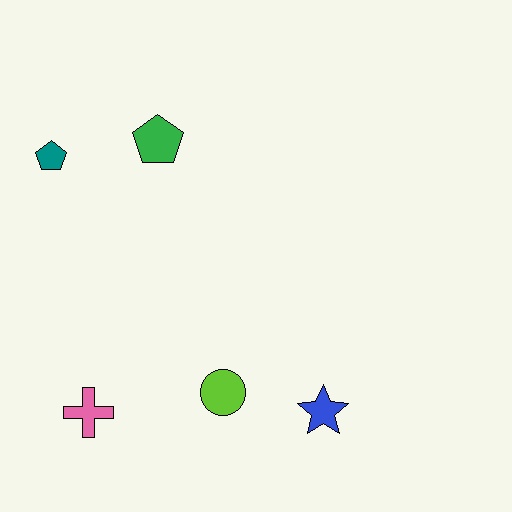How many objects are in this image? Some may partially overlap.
There are 5 objects.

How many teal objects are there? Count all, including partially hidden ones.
There is 1 teal object.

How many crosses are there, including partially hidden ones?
There is 1 cross.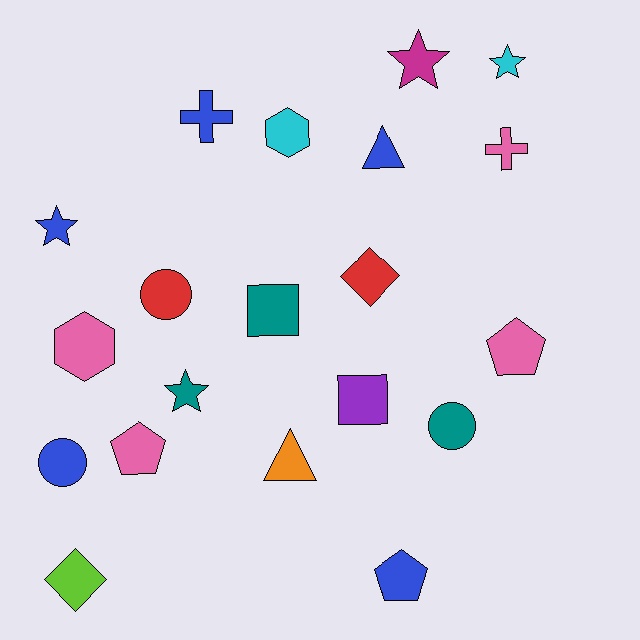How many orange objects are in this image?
There is 1 orange object.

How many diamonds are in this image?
There are 2 diamonds.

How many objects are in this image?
There are 20 objects.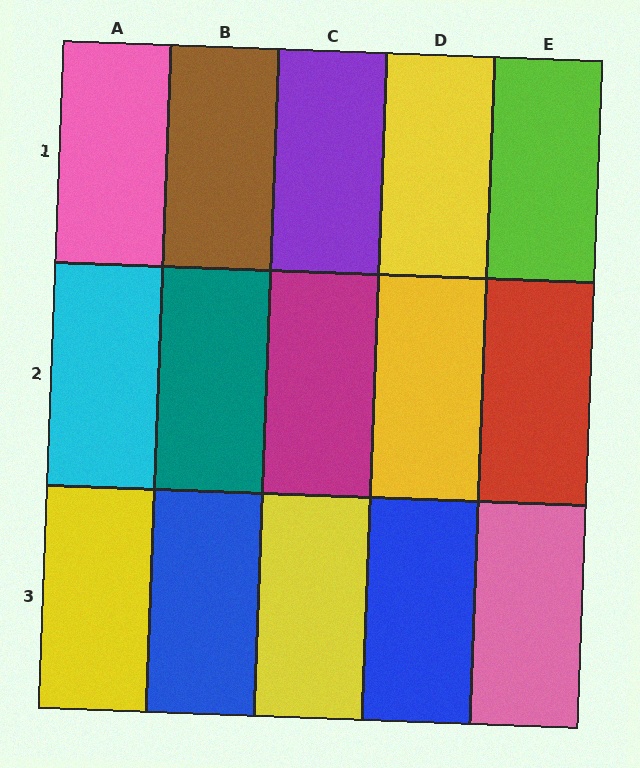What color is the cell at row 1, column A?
Pink.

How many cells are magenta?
1 cell is magenta.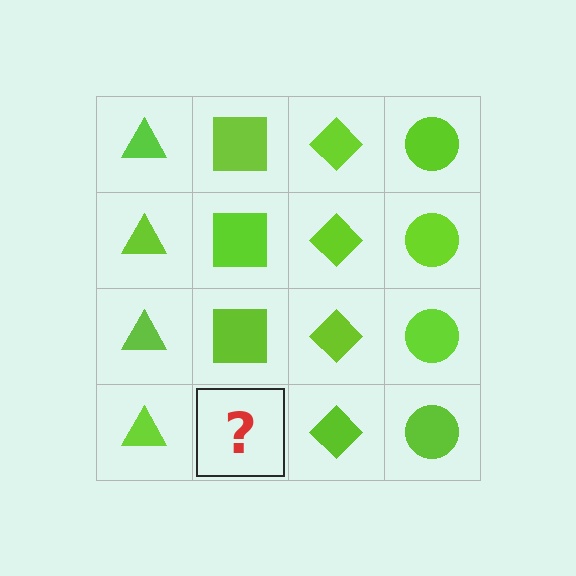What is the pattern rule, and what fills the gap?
The rule is that each column has a consistent shape. The gap should be filled with a lime square.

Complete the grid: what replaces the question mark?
The question mark should be replaced with a lime square.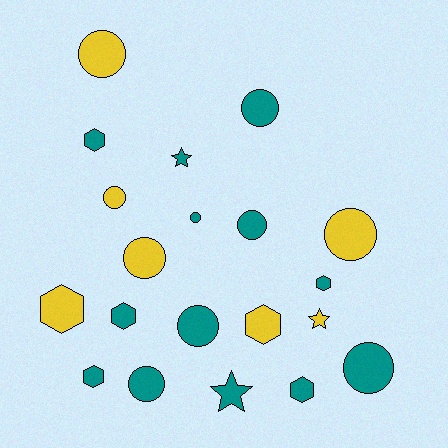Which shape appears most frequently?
Circle, with 10 objects.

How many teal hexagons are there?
There are 5 teal hexagons.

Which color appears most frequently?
Teal, with 13 objects.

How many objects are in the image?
There are 20 objects.